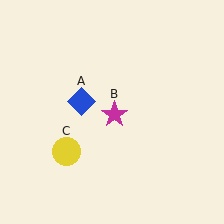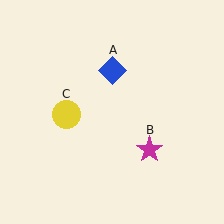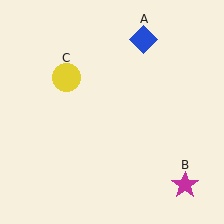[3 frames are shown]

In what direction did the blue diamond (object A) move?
The blue diamond (object A) moved up and to the right.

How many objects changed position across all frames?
3 objects changed position: blue diamond (object A), magenta star (object B), yellow circle (object C).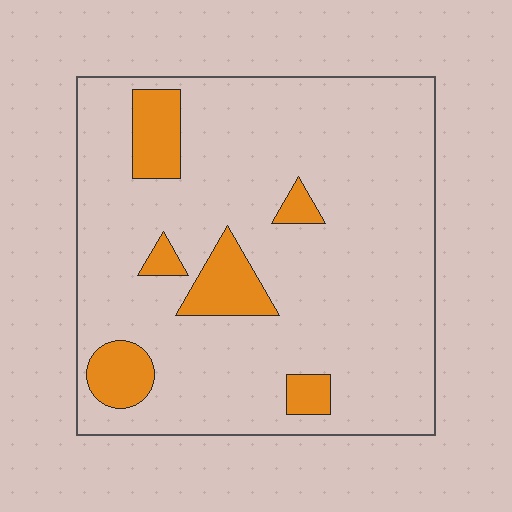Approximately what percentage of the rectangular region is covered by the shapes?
Approximately 15%.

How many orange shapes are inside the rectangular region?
6.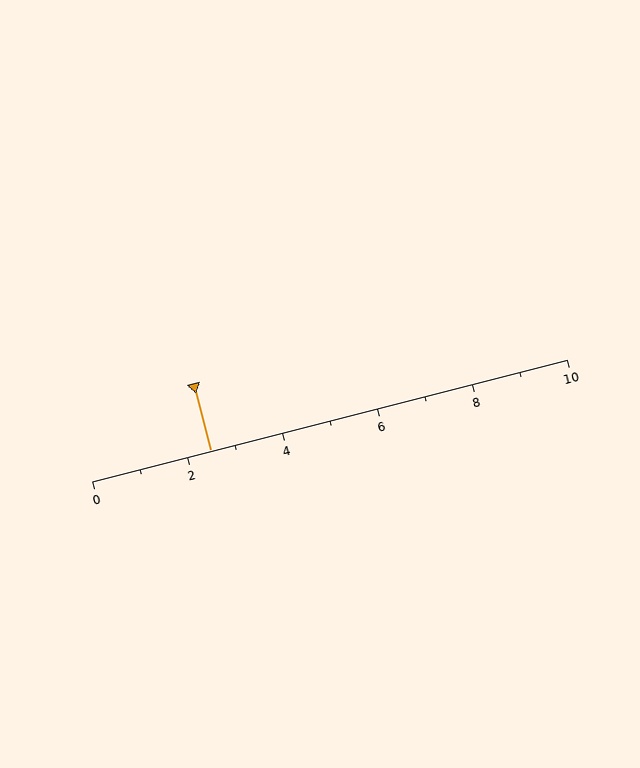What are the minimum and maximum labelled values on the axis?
The axis runs from 0 to 10.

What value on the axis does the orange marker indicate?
The marker indicates approximately 2.5.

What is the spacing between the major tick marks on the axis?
The major ticks are spaced 2 apart.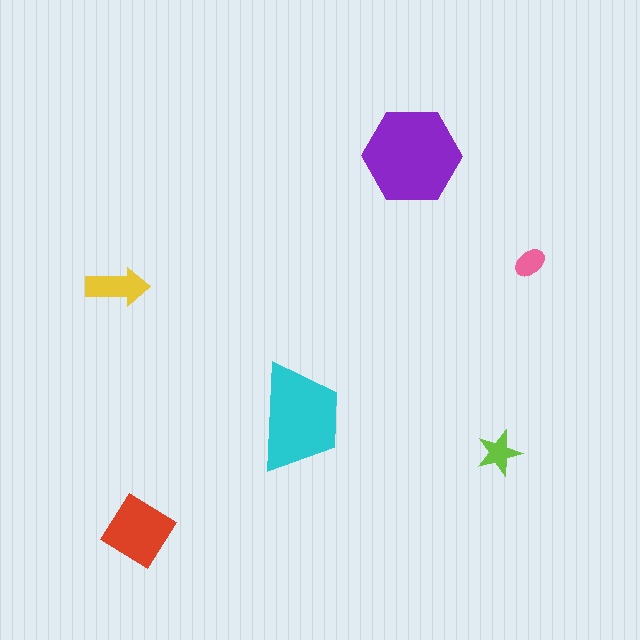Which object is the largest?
The purple hexagon.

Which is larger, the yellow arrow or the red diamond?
The red diamond.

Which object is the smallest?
The pink ellipse.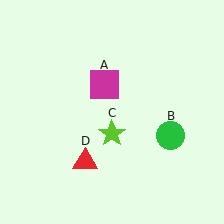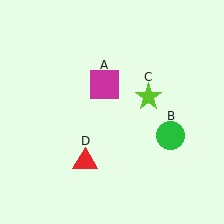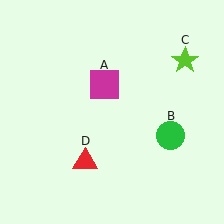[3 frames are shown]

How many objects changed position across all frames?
1 object changed position: lime star (object C).